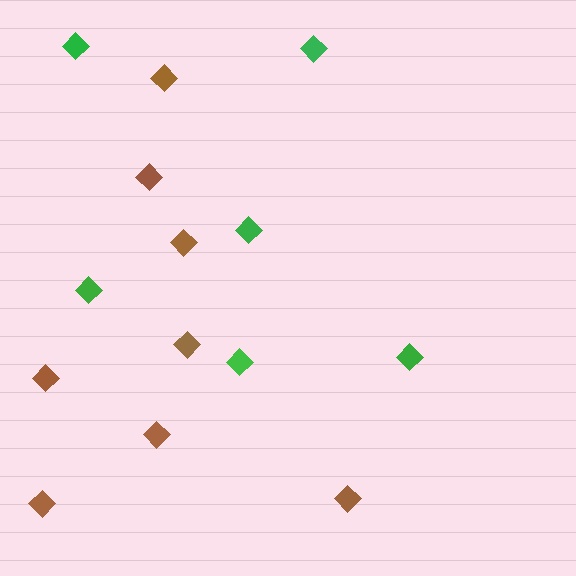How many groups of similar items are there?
There are 2 groups: one group of green diamonds (6) and one group of brown diamonds (8).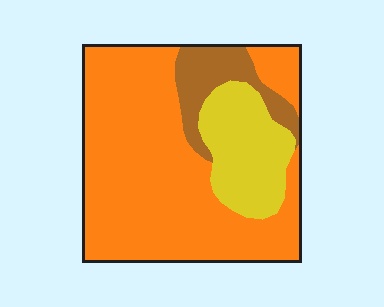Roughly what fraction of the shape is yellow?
Yellow covers roughly 20% of the shape.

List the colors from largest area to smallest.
From largest to smallest: orange, yellow, brown.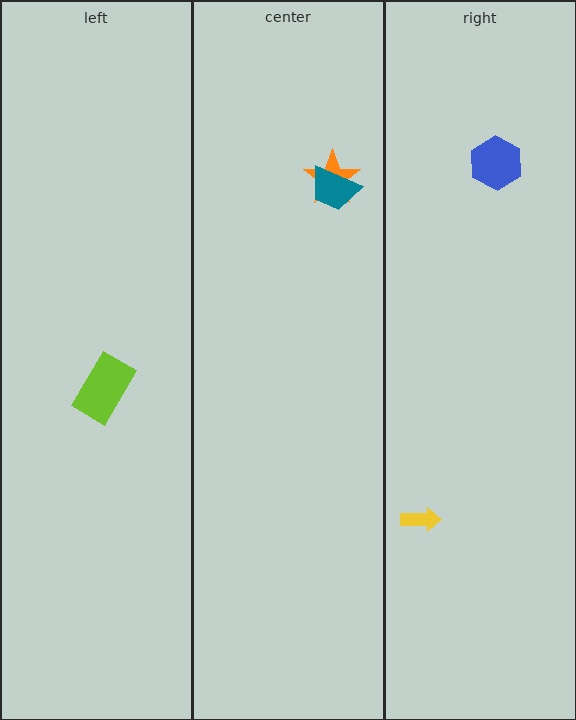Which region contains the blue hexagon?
The right region.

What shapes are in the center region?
The orange star, the teal trapezoid.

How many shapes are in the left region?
1.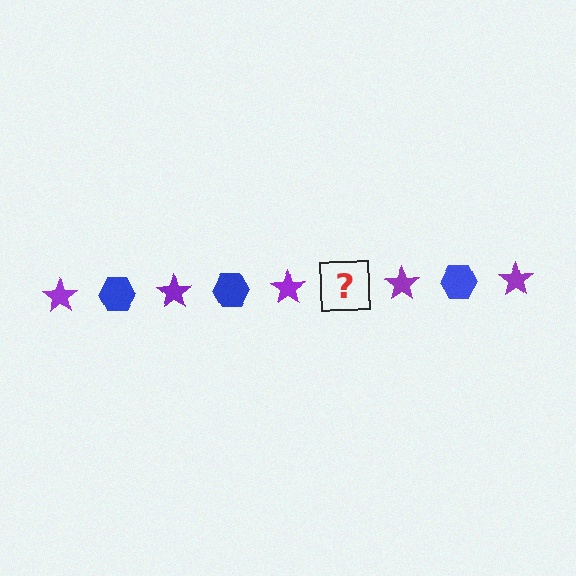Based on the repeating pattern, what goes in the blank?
The blank should be a blue hexagon.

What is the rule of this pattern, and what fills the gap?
The rule is that the pattern alternates between purple star and blue hexagon. The gap should be filled with a blue hexagon.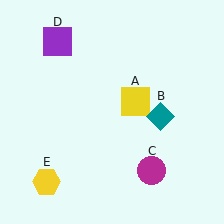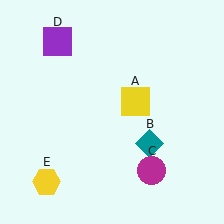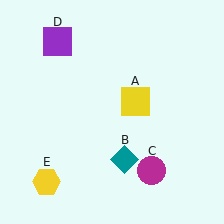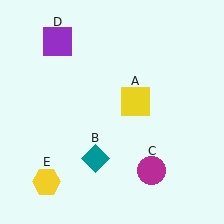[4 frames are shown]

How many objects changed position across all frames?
1 object changed position: teal diamond (object B).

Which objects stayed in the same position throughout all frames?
Yellow square (object A) and magenta circle (object C) and purple square (object D) and yellow hexagon (object E) remained stationary.